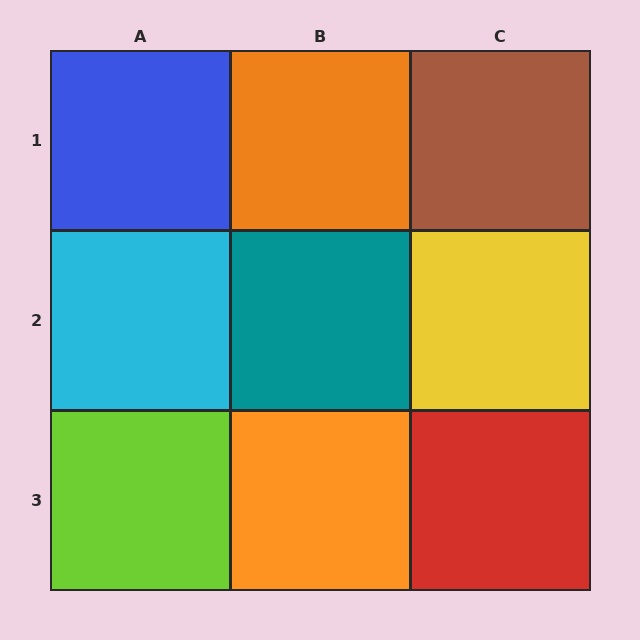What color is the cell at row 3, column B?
Orange.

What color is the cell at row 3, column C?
Red.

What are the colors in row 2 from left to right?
Cyan, teal, yellow.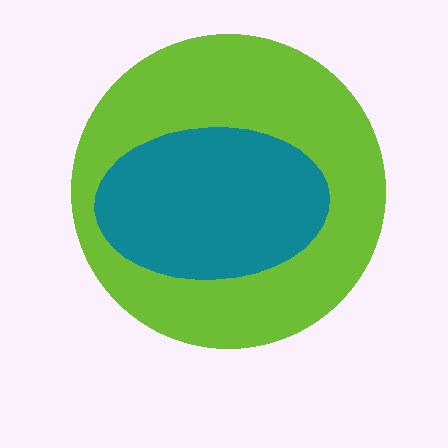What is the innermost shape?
The teal ellipse.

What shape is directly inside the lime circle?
The teal ellipse.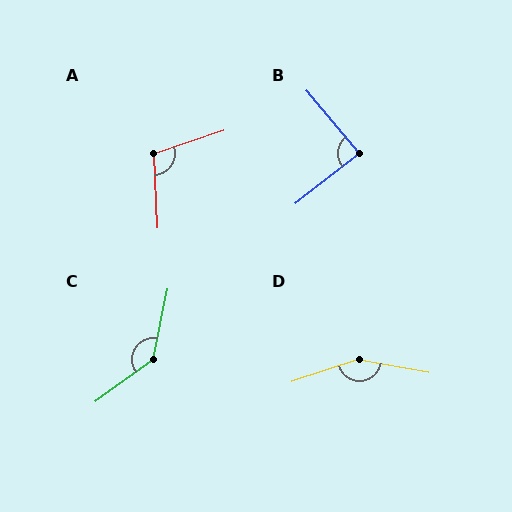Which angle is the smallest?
B, at approximately 88 degrees.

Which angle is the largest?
D, at approximately 151 degrees.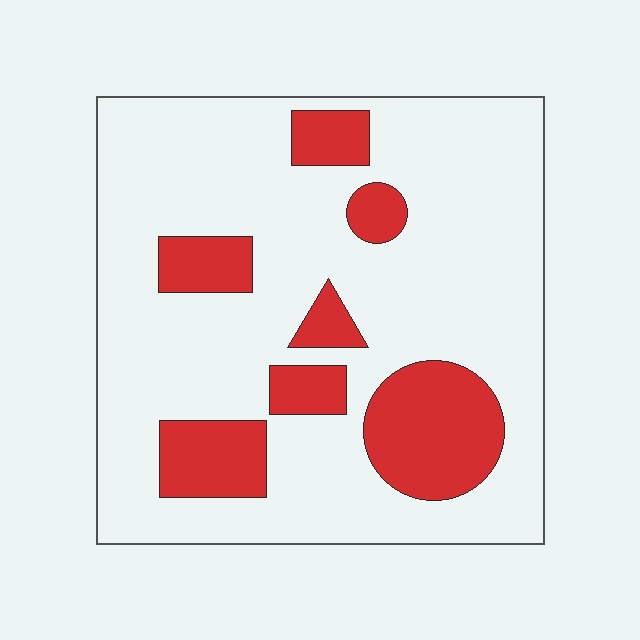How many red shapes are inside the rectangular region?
7.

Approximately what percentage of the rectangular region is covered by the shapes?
Approximately 20%.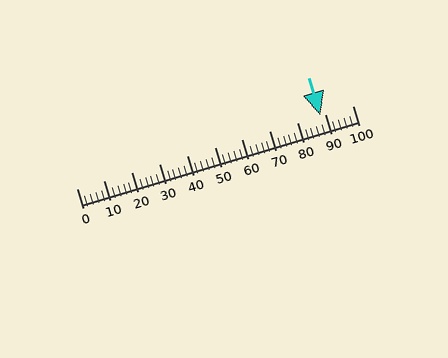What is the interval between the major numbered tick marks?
The major tick marks are spaced 10 units apart.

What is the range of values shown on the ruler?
The ruler shows values from 0 to 100.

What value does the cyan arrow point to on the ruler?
The cyan arrow points to approximately 88.